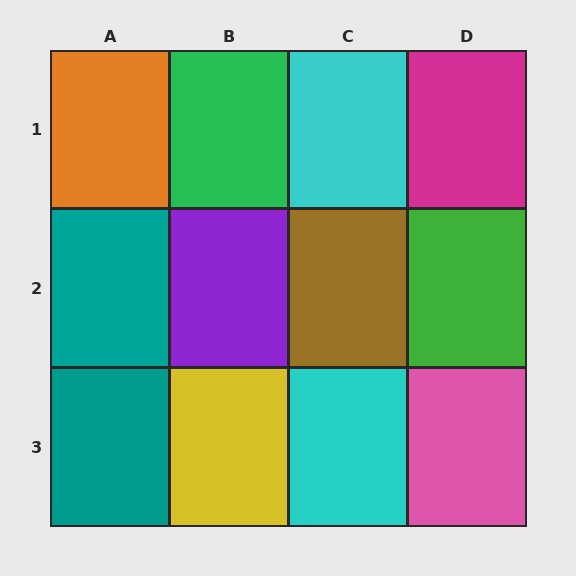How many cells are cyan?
2 cells are cyan.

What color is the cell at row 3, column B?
Yellow.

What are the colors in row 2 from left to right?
Teal, purple, brown, green.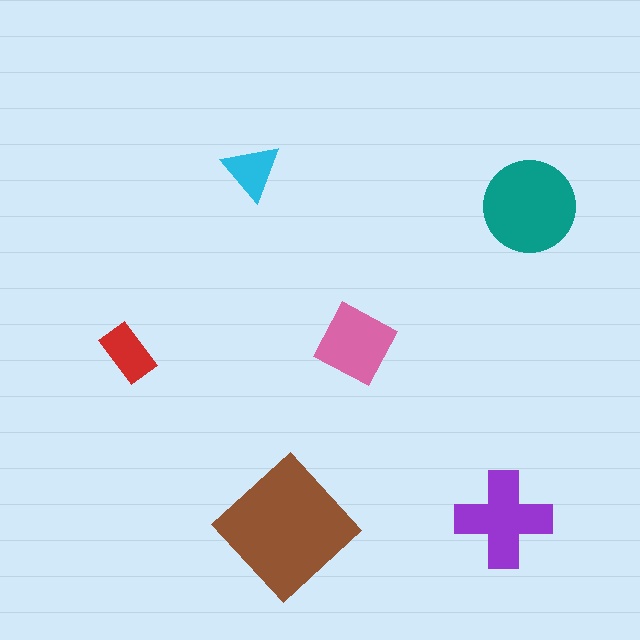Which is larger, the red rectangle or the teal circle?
The teal circle.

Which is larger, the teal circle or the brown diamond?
The brown diamond.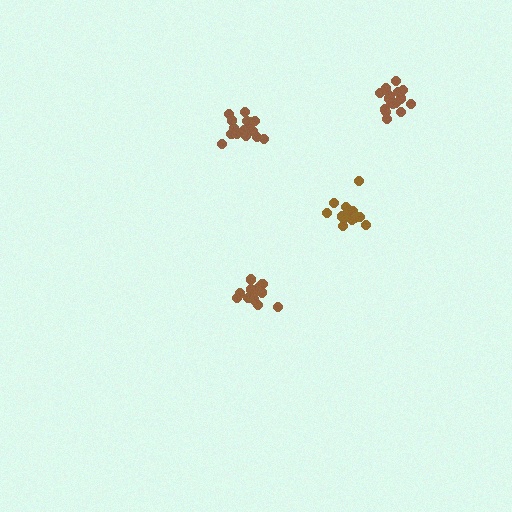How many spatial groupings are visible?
There are 4 spatial groupings.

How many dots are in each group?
Group 1: 15 dots, Group 2: 14 dots, Group 3: 16 dots, Group 4: 17 dots (62 total).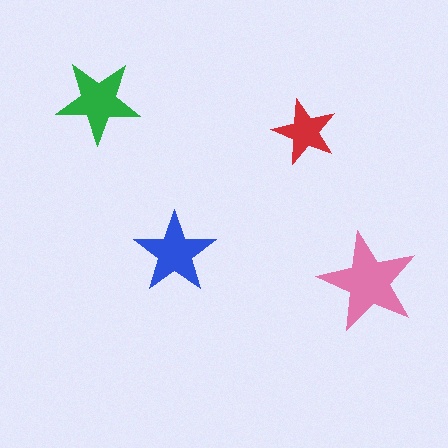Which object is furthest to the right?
The pink star is rightmost.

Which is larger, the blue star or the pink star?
The pink one.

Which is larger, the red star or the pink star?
The pink one.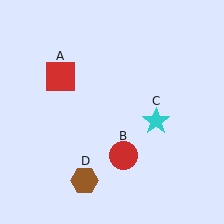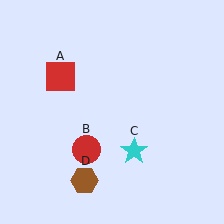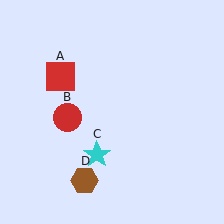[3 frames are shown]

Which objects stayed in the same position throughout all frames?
Red square (object A) and brown hexagon (object D) remained stationary.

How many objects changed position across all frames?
2 objects changed position: red circle (object B), cyan star (object C).